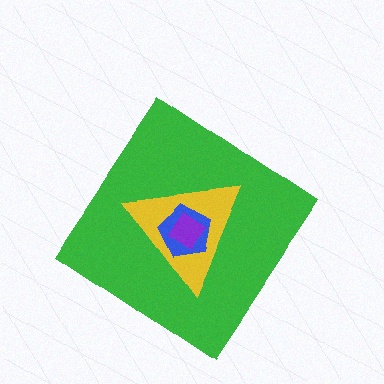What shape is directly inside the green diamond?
The yellow triangle.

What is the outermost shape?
The green diamond.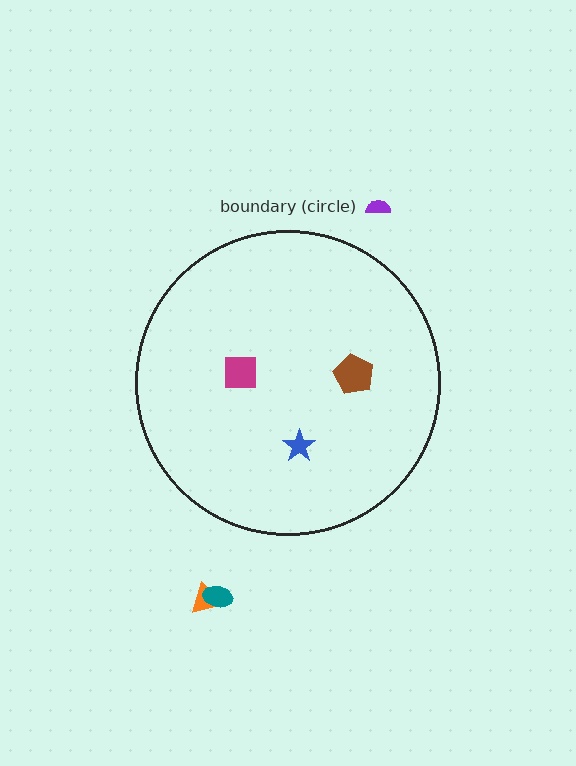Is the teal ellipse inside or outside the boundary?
Outside.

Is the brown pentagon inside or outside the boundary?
Inside.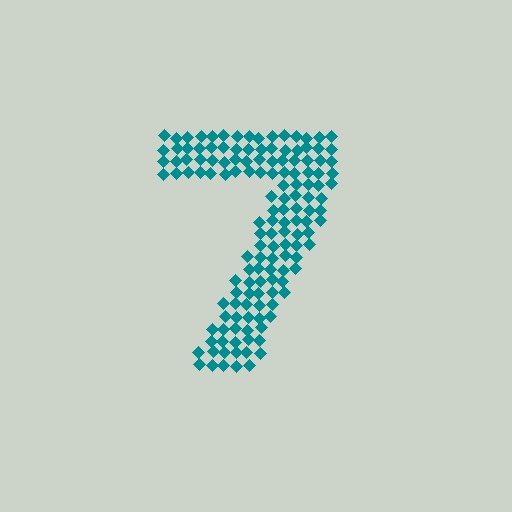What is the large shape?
The large shape is the digit 7.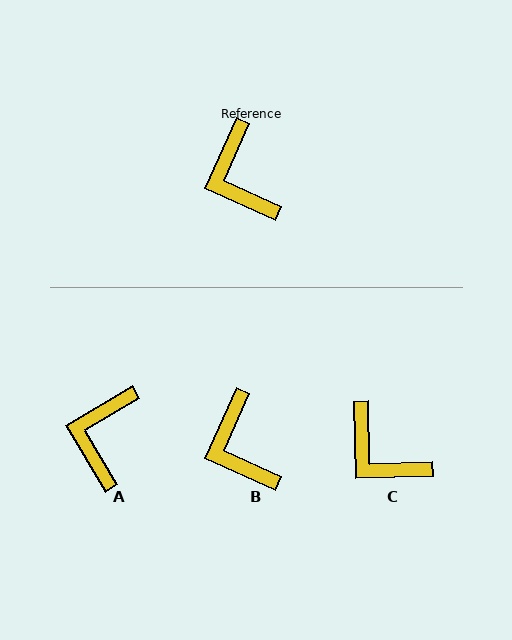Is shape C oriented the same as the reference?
No, it is off by about 26 degrees.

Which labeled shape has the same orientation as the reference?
B.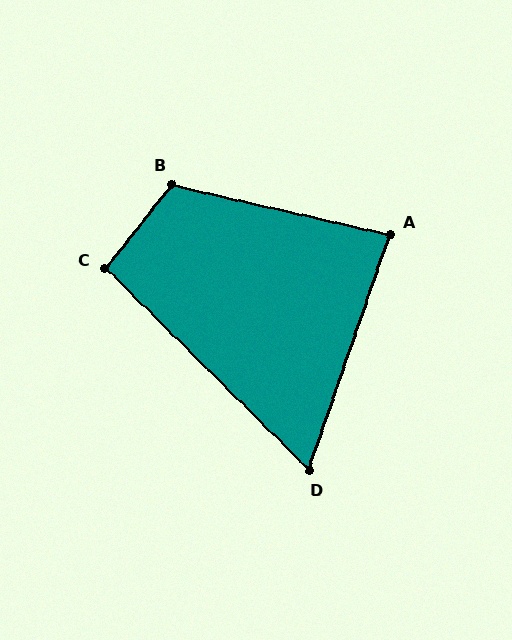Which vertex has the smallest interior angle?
D, at approximately 64 degrees.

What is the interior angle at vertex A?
Approximately 84 degrees (acute).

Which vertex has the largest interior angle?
B, at approximately 116 degrees.